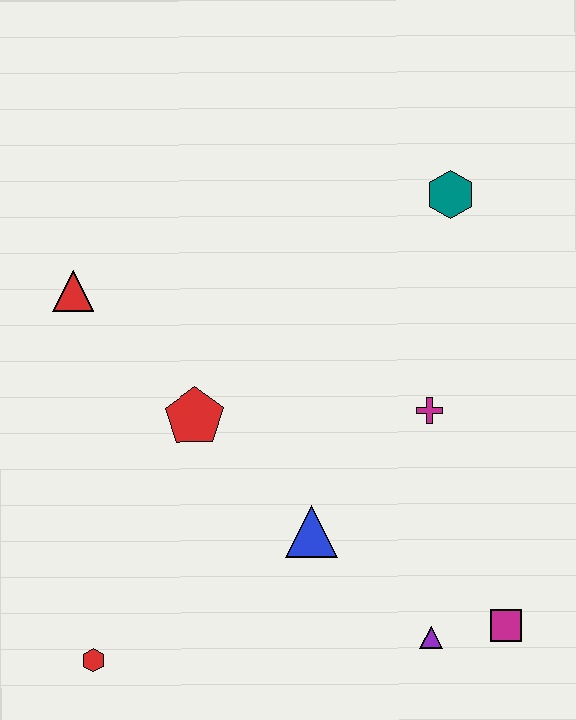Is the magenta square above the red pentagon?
No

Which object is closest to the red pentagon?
The blue triangle is closest to the red pentagon.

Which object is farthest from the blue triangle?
The teal hexagon is farthest from the blue triangle.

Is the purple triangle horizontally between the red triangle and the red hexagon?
No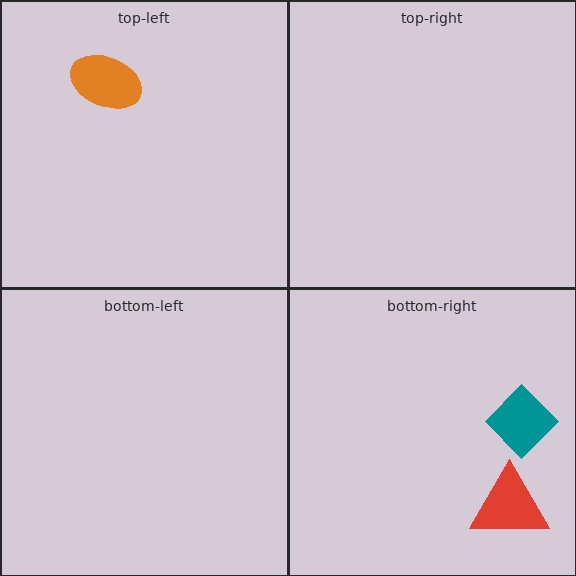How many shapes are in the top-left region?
1.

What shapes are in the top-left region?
The orange ellipse.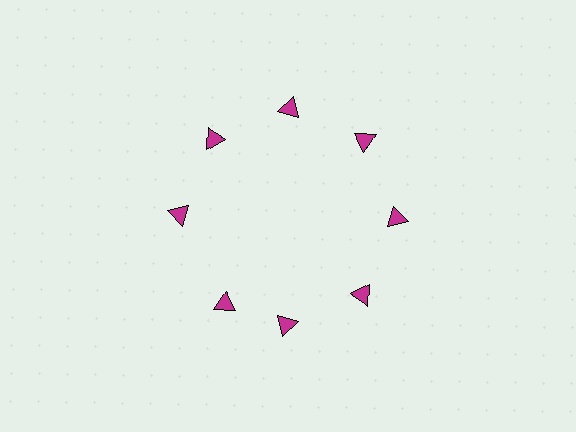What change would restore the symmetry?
The symmetry would be restored by rotating it back into even spacing with its neighbors so that all 8 triangles sit at equal angles and equal distance from the center.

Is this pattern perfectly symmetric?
No. The 8 magenta triangles are arranged in a ring, but one element near the 8 o'clock position is rotated out of alignment along the ring, breaking the 8-fold rotational symmetry.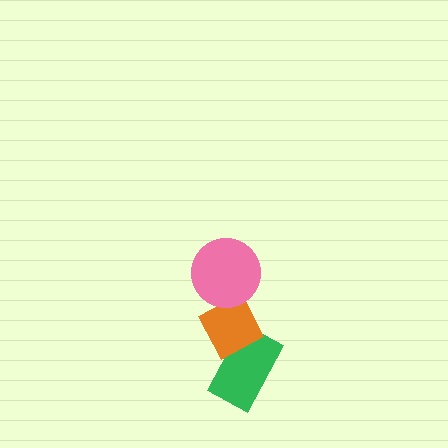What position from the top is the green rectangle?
The green rectangle is 3rd from the top.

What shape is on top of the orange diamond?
The pink circle is on top of the orange diamond.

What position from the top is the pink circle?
The pink circle is 1st from the top.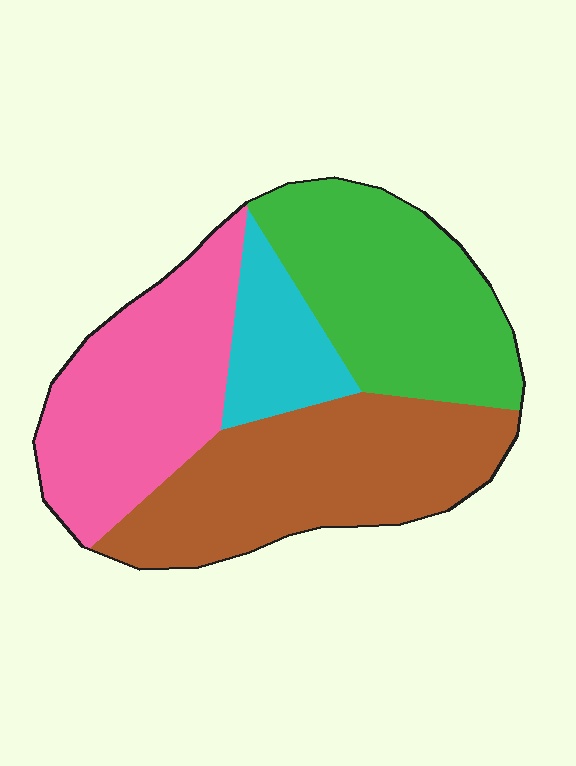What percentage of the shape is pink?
Pink takes up between a quarter and a half of the shape.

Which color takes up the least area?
Cyan, at roughly 10%.